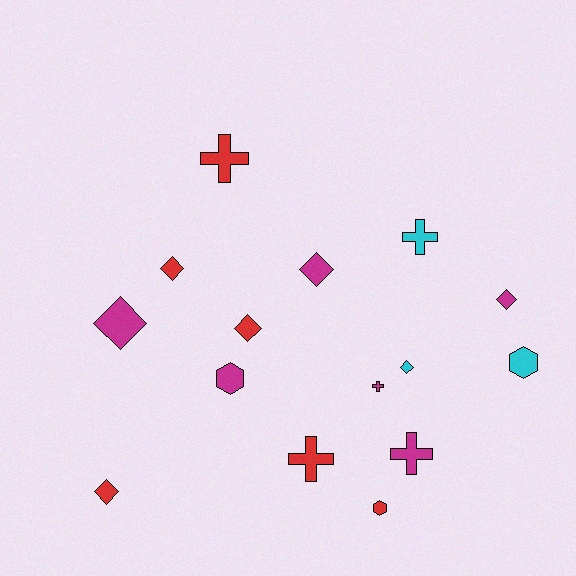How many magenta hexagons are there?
There is 1 magenta hexagon.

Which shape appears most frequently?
Diamond, with 7 objects.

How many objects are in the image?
There are 15 objects.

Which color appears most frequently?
Magenta, with 6 objects.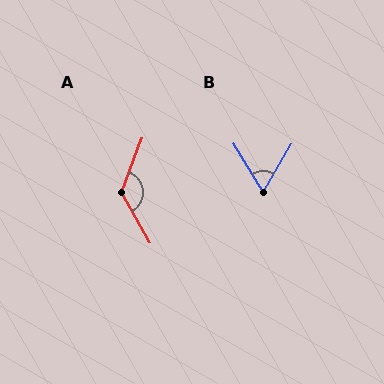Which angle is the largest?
A, at approximately 129 degrees.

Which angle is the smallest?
B, at approximately 61 degrees.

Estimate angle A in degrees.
Approximately 129 degrees.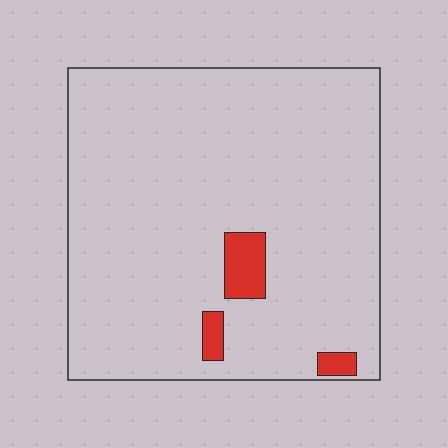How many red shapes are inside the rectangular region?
3.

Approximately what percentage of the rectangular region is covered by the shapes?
Approximately 5%.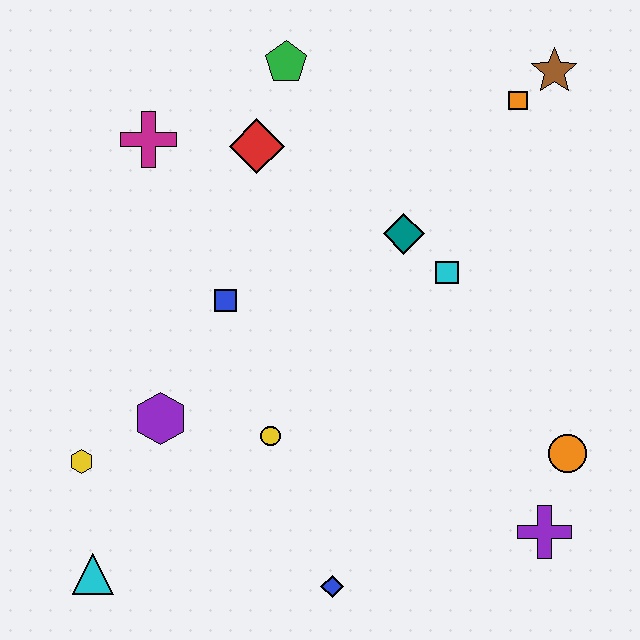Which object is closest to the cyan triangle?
The yellow hexagon is closest to the cyan triangle.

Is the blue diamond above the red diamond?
No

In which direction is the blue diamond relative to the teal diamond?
The blue diamond is below the teal diamond.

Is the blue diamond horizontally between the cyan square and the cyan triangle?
Yes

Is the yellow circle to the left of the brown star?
Yes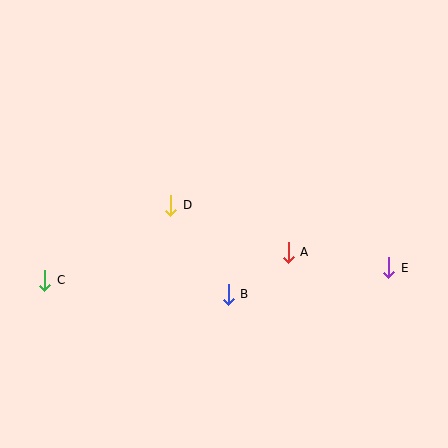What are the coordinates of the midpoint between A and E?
The midpoint between A and E is at (339, 260).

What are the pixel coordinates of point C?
Point C is at (45, 280).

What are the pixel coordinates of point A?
Point A is at (288, 252).